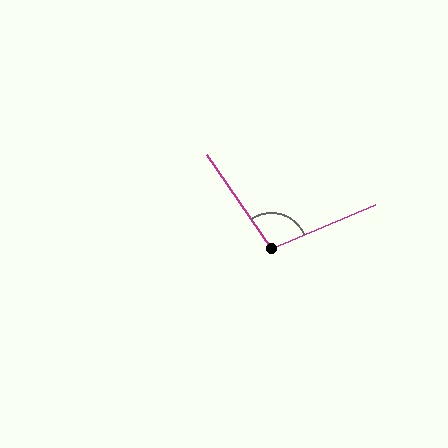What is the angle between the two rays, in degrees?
Approximately 102 degrees.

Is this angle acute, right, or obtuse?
It is obtuse.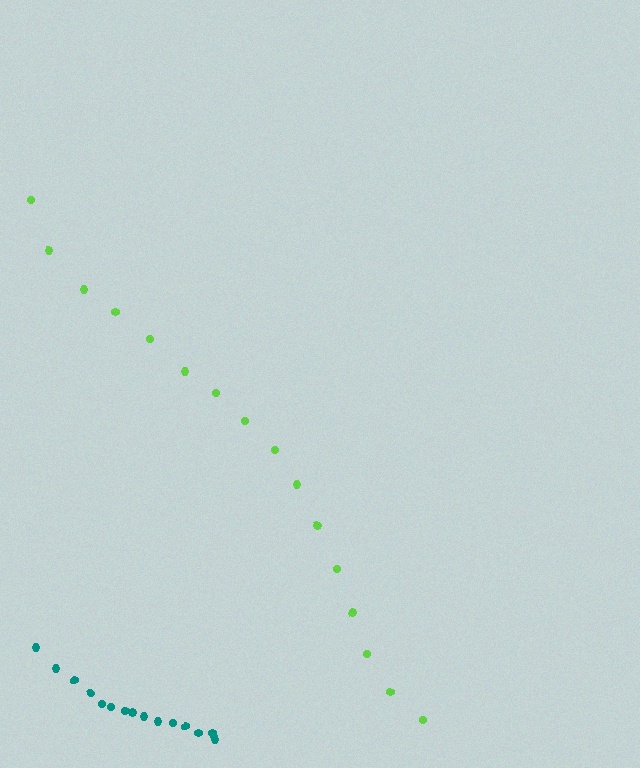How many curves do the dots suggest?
There are 2 distinct paths.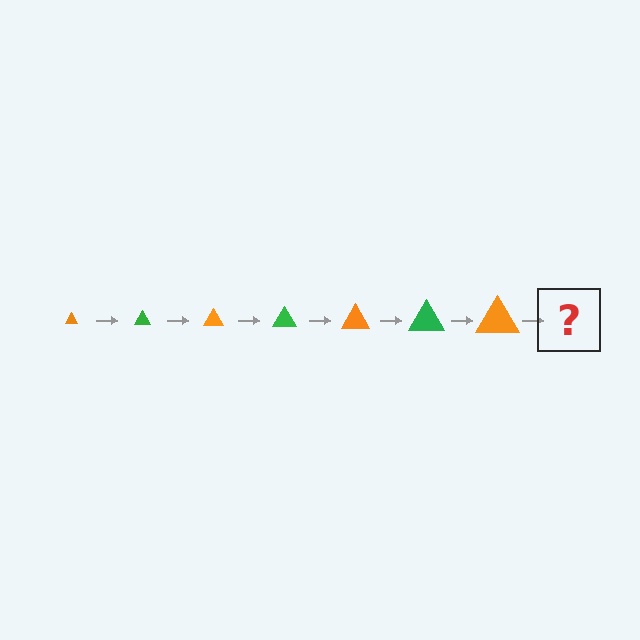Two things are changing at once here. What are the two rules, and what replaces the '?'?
The two rules are that the triangle grows larger each step and the color cycles through orange and green. The '?' should be a green triangle, larger than the previous one.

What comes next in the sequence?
The next element should be a green triangle, larger than the previous one.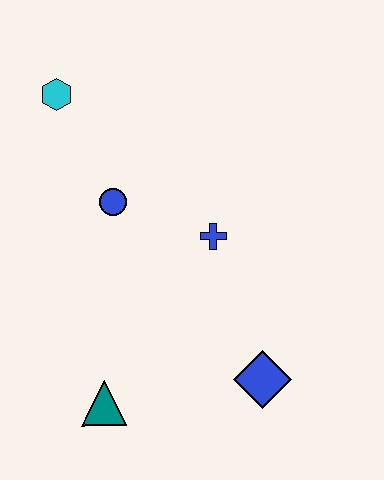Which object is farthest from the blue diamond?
The cyan hexagon is farthest from the blue diamond.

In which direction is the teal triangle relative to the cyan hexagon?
The teal triangle is below the cyan hexagon.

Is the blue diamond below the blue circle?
Yes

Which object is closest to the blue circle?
The blue cross is closest to the blue circle.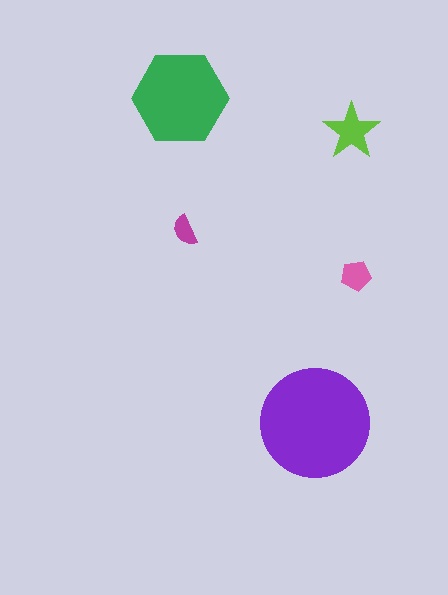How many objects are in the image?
There are 5 objects in the image.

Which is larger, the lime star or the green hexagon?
The green hexagon.